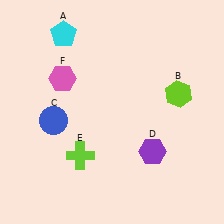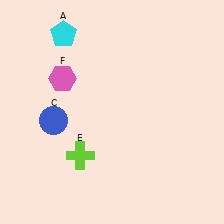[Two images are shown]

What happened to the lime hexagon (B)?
The lime hexagon (B) was removed in Image 2. It was in the top-right area of Image 1.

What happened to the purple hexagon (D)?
The purple hexagon (D) was removed in Image 2. It was in the bottom-right area of Image 1.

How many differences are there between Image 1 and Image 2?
There are 2 differences between the two images.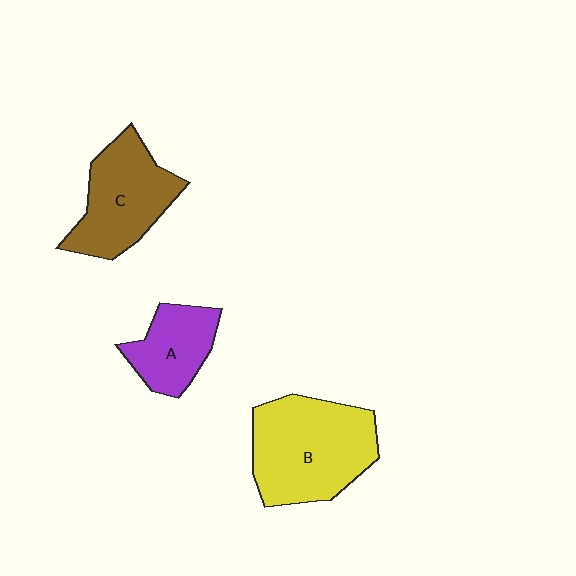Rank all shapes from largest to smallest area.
From largest to smallest: B (yellow), C (brown), A (purple).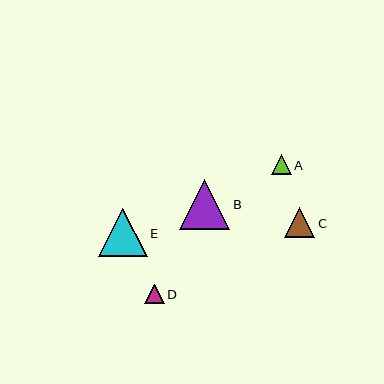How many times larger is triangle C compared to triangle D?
Triangle C is approximately 1.6 times the size of triangle D.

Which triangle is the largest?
Triangle B is the largest with a size of approximately 51 pixels.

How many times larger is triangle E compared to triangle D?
Triangle E is approximately 2.5 times the size of triangle D.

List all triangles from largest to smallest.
From largest to smallest: B, E, C, A, D.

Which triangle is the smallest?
Triangle D is the smallest with a size of approximately 19 pixels.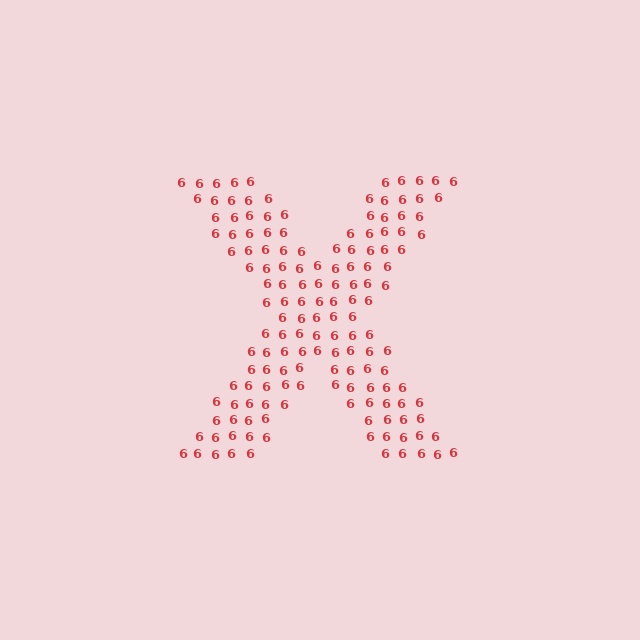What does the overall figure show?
The overall figure shows the letter X.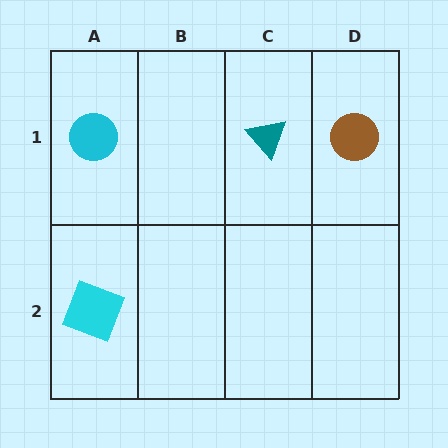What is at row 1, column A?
A cyan circle.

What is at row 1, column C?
A teal triangle.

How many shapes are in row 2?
1 shape.